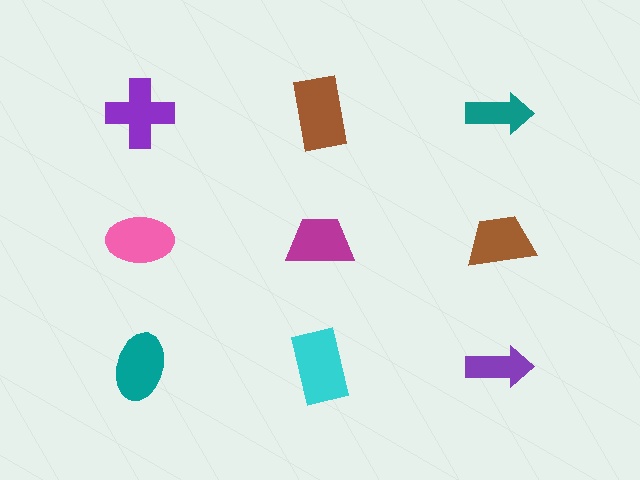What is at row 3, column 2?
A cyan rectangle.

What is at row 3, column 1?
A teal ellipse.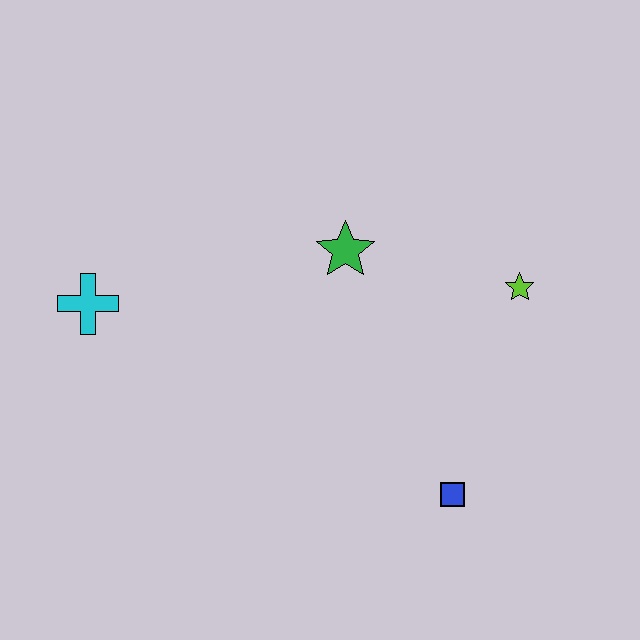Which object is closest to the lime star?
The green star is closest to the lime star.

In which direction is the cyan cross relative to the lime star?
The cyan cross is to the left of the lime star.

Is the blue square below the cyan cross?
Yes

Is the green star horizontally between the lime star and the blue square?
No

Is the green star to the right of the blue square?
No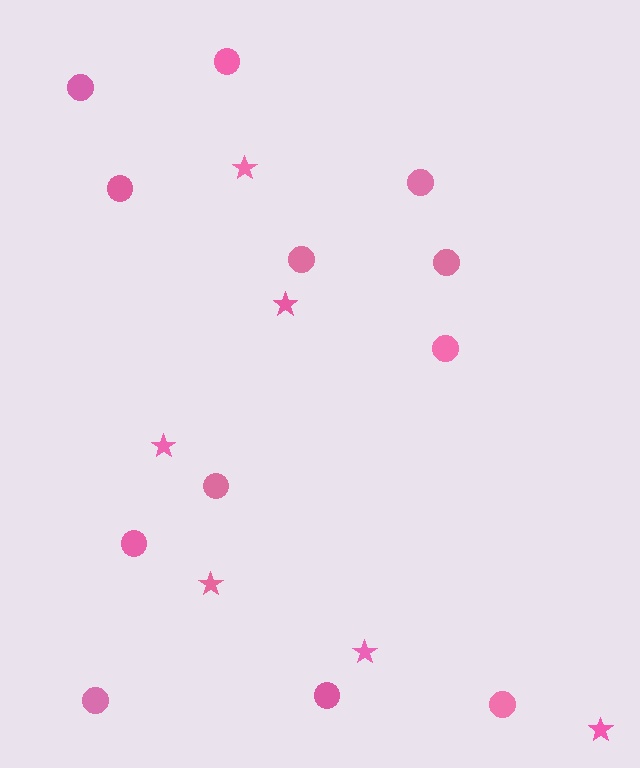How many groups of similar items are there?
There are 2 groups: one group of circles (12) and one group of stars (6).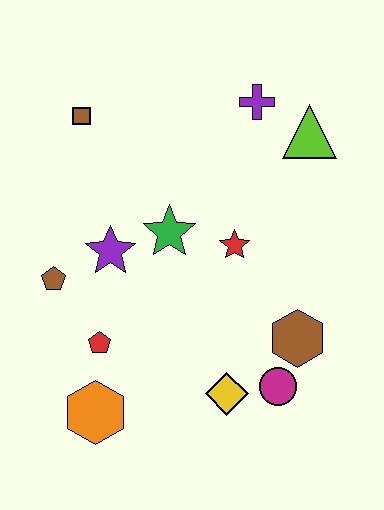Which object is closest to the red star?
The green star is closest to the red star.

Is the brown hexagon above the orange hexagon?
Yes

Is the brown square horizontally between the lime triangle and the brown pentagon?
Yes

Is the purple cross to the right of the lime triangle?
No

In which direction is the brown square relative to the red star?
The brown square is to the left of the red star.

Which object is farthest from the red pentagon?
The lime triangle is farthest from the red pentagon.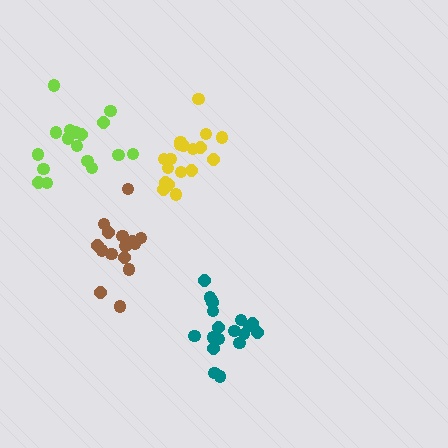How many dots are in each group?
Group 1: 17 dots, Group 2: 19 dots, Group 3: 18 dots, Group 4: 15 dots (69 total).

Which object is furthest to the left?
The lime cluster is leftmost.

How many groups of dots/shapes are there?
There are 4 groups.